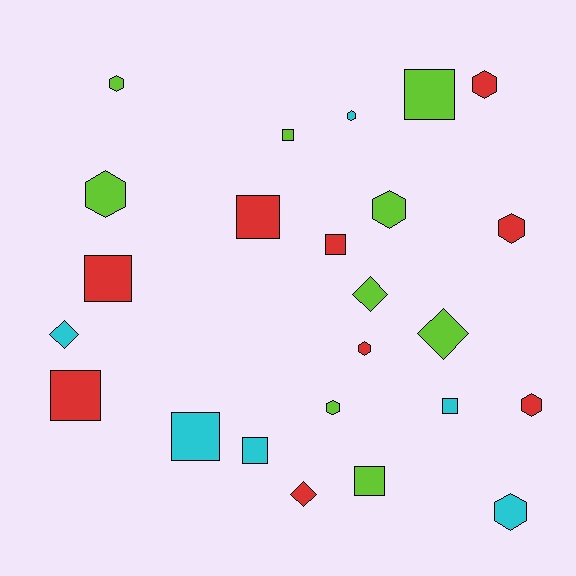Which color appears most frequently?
Lime, with 9 objects.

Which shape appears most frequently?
Square, with 10 objects.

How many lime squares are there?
There are 3 lime squares.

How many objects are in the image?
There are 24 objects.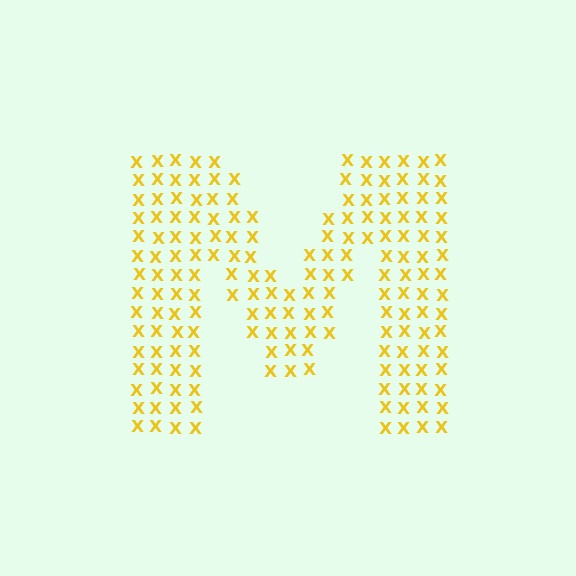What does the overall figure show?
The overall figure shows the letter M.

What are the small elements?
The small elements are letter X's.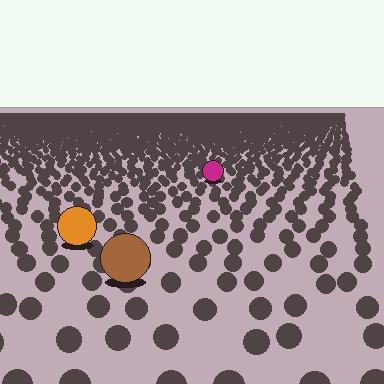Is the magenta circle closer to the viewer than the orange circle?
No. The orange circle is closer — you can tell from the texture gradient: the ground texture is coarser near it.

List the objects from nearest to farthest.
From nearest to farthest: the brown circle, the orange circle, the magenta circle.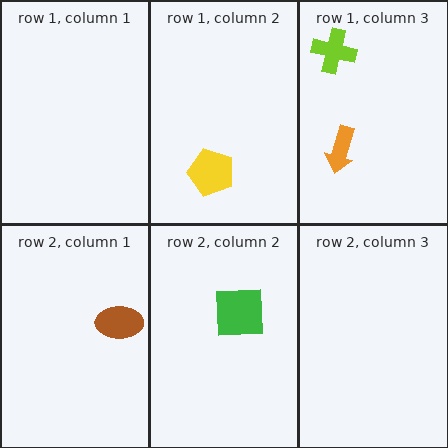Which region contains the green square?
The row 2, column 2 region.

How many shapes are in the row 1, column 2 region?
1.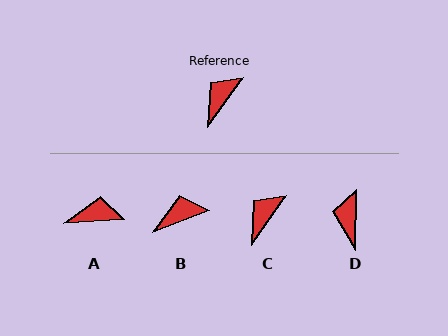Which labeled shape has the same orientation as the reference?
C.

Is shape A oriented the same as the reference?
No, it is off by about 50 degrees.